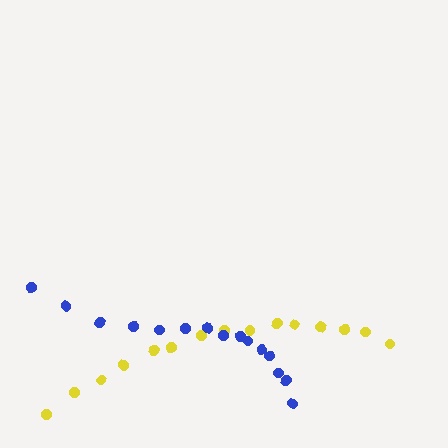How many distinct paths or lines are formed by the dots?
There are 2 distinct paths.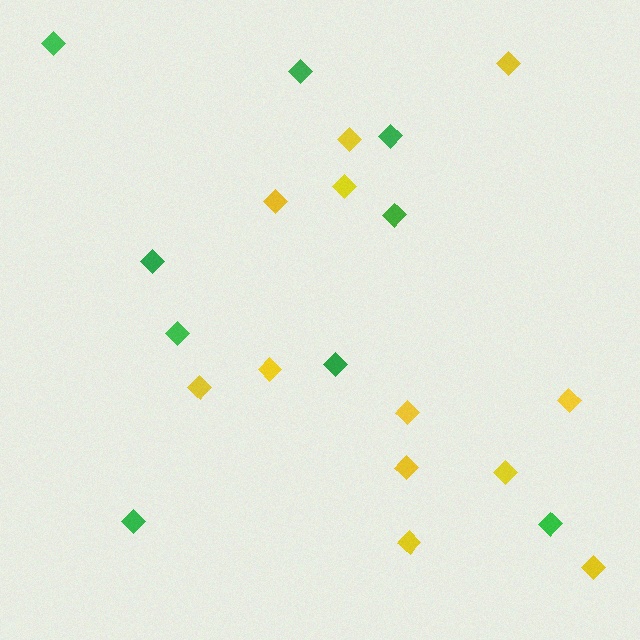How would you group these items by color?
There are 2 groups: one group of yellow diamonds (12) and one group of green diamonds (9).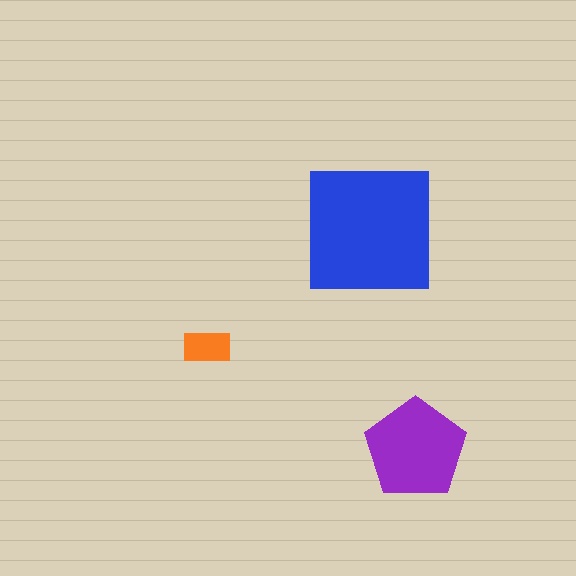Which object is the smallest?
The orange rectangle.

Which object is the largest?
The blue square.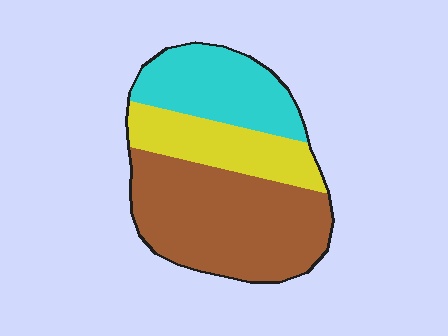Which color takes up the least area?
Yellow, at roughly 25%.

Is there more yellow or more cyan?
Cyan.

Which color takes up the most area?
Brown, at roughly 50%.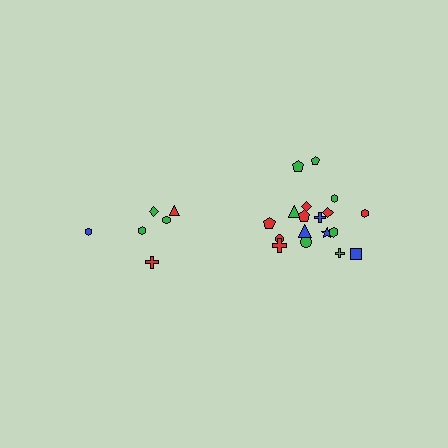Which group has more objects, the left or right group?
The right group.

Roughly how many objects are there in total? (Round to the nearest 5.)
Roughly 25 objects in total.